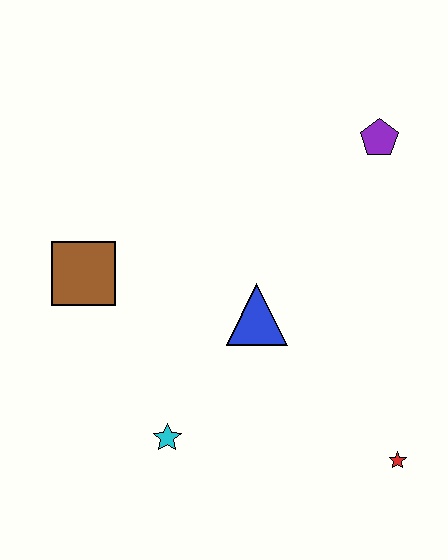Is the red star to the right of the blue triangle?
Yes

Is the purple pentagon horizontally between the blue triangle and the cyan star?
No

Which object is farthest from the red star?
The brown square is farthest from the red star.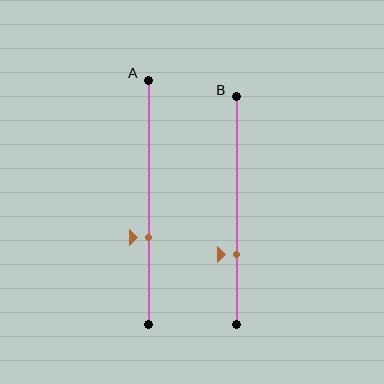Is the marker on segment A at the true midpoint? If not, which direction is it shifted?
No, the marker on segment A is shifted downward by about 15% of the segment length.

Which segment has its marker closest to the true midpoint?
Segment A has its marker closest to the true midpoint.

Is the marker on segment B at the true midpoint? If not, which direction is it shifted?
No, the marker on segment B is shifted downward by about 19% of the segment length.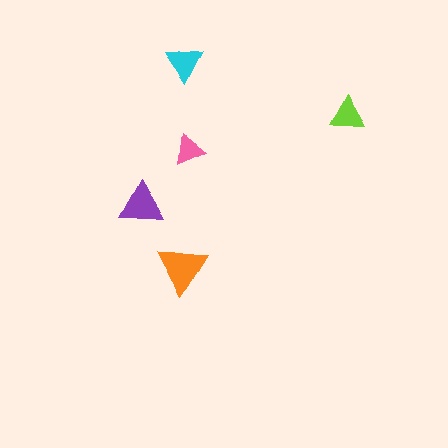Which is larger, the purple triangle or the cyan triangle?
The purple one.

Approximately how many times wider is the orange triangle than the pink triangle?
About 1.5 times wider.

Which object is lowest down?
The orange triangle is bottommost.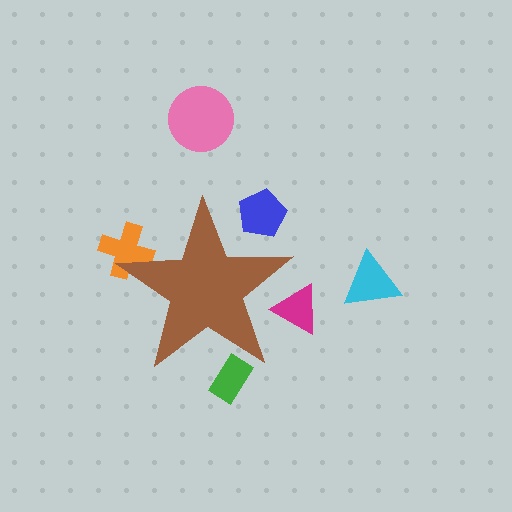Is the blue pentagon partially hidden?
Yes, the blue pentagon is partially hidden behind the brown star.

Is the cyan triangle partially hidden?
No, the cyan triangle is fully visible.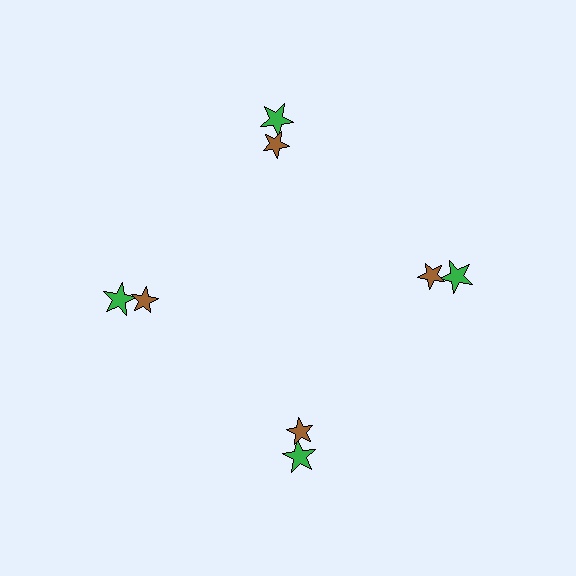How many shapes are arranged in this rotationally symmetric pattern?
There are 8 shapes, arranged in 4 groups of 2.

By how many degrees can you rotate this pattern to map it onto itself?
The pattern maps onto itself every 90 degrees of rotation.